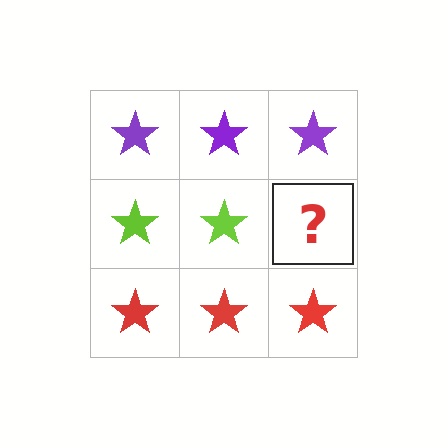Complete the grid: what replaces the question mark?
The question mark should be replaced with a lime star.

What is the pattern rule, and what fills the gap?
The rule is that each row has a consistent color. The gap should be filled with a lime star.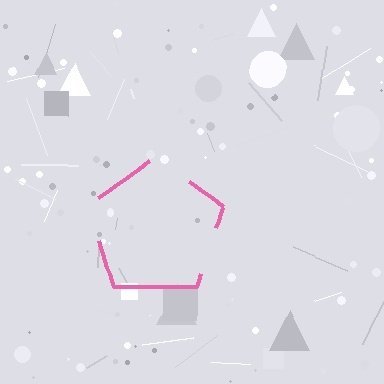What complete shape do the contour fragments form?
The contour fragments form a pentagon.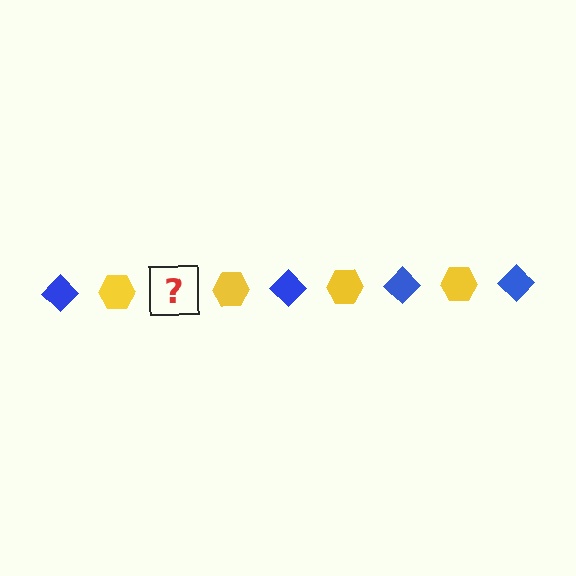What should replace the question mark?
The question mark should be replaced with a blue diamond.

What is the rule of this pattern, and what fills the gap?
The rule is that the pattern alternates between blue diamond and yellow hexagon. The gap should be filled with a blue diamond.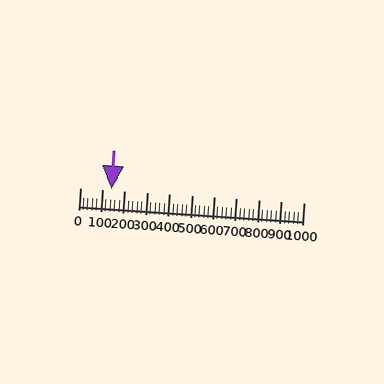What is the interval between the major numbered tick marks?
The major tick marks are spaced 100 units apart.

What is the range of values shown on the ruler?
The ruler shows values from 0 to 1000.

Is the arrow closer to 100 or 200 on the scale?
The arrow is closer to 100.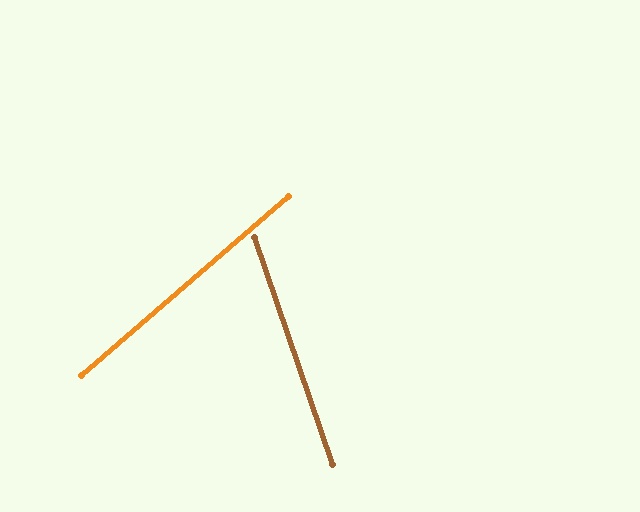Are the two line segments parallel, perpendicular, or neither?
Neither parallel nor perpendicular — they differ by about 68°.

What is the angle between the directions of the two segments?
Approximately 68 degrees.